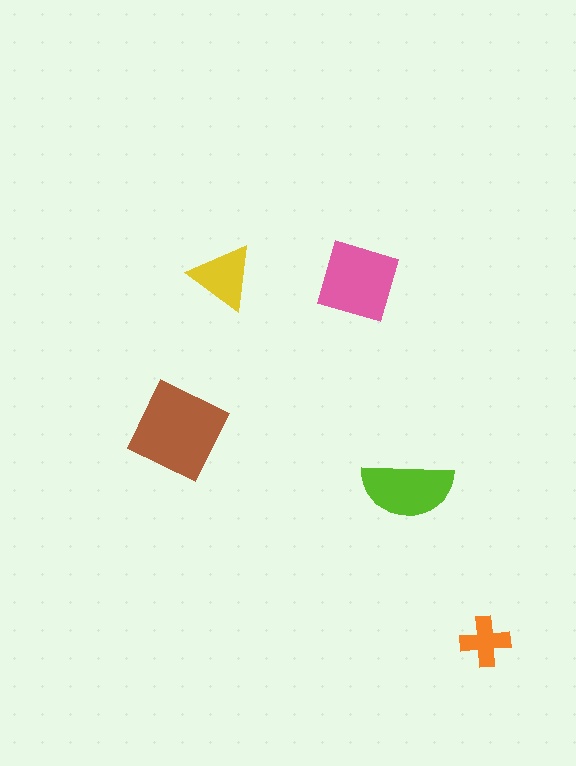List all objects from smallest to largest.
The orange cross, the yellow triangle, the lime semicircle, the pink square, the brown diamond.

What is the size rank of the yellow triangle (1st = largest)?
4th.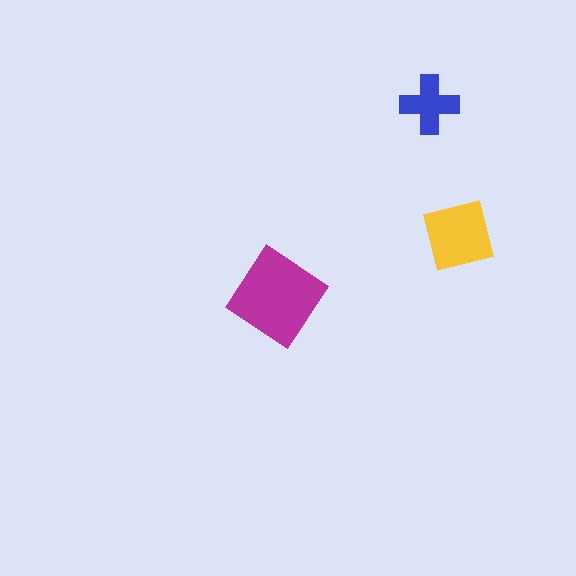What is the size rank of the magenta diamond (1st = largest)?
1st.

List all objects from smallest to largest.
The blue cross, the yellow square, the magenta diamond.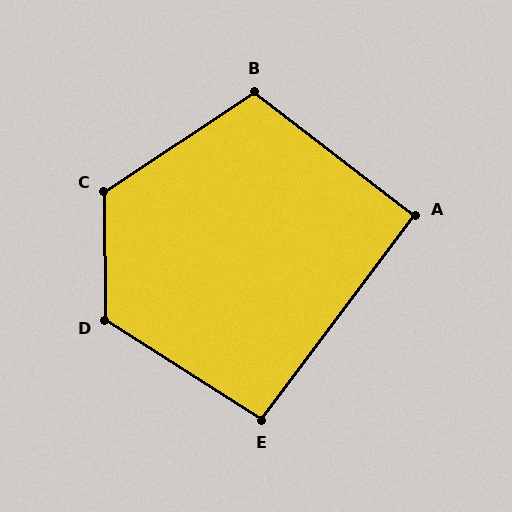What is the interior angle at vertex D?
Approximately 123 degrees (obtuse).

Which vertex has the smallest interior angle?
A, at approximately 91 degrees.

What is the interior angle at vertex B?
Approximately 109 degrees (obtuse).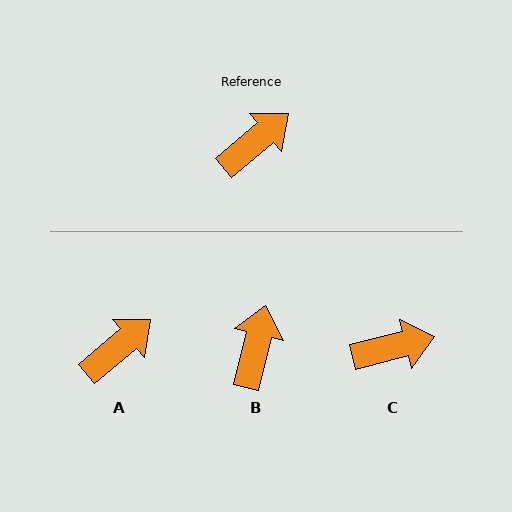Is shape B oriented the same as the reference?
No, it is off by about 36 degrees.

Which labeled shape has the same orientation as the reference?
A.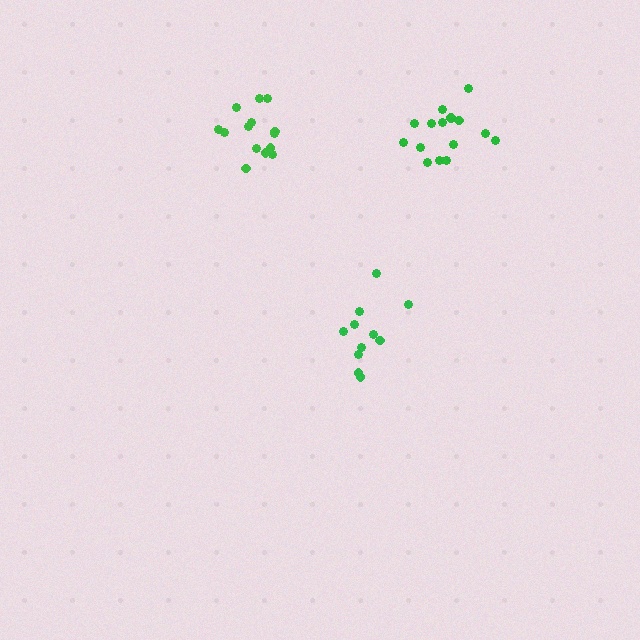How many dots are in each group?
Group 1: 15 dots, Group 2: 11 dots, Group 3: 14 dots (40 total).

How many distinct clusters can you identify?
There are 3 distinct clusters.